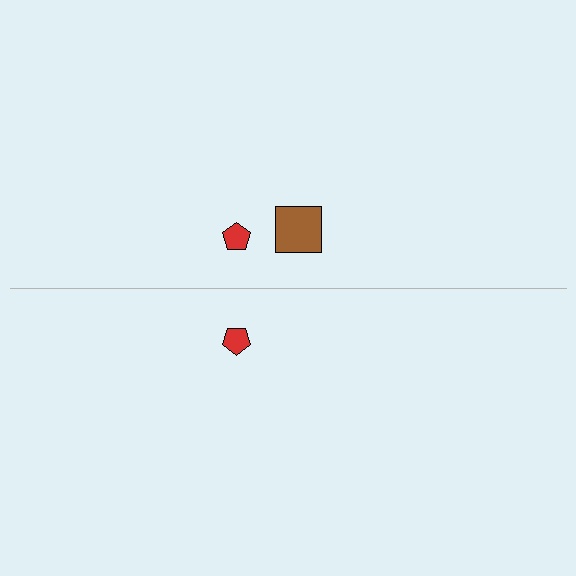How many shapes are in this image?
There are 3 shapes in this image.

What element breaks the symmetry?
A brown square is missing from the bottom side.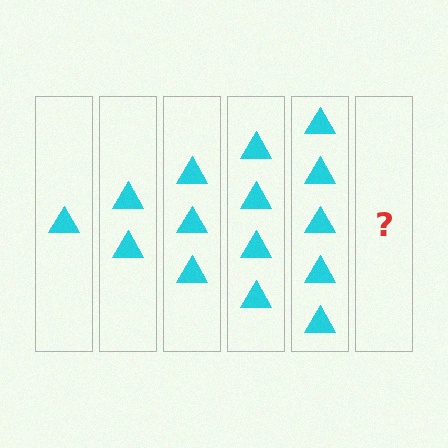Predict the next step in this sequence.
The next step is 6 triangles.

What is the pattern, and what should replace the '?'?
The pattern is that each step adds one more triangle. The '?' should be 6 triangles.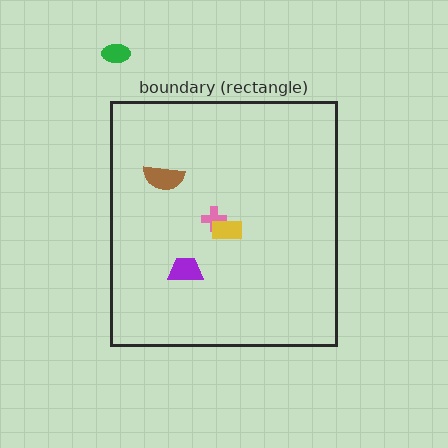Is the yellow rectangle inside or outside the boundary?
Inside.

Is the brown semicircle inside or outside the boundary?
Inside.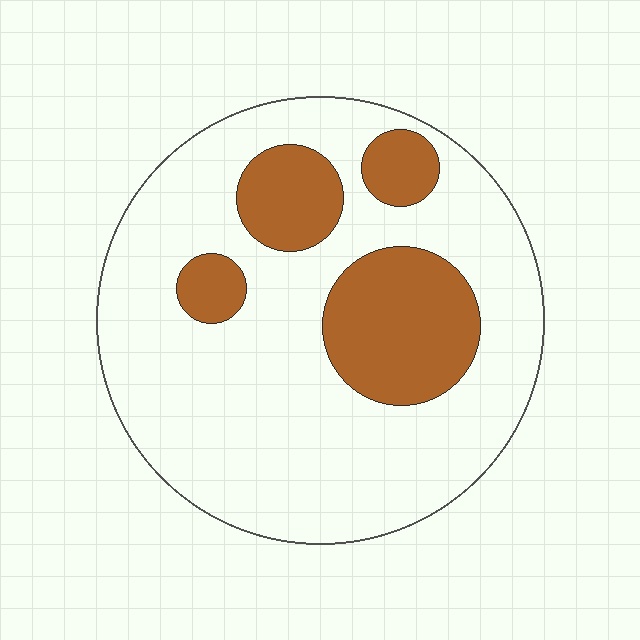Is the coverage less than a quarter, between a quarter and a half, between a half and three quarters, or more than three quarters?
Less than a quarter.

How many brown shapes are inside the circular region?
4.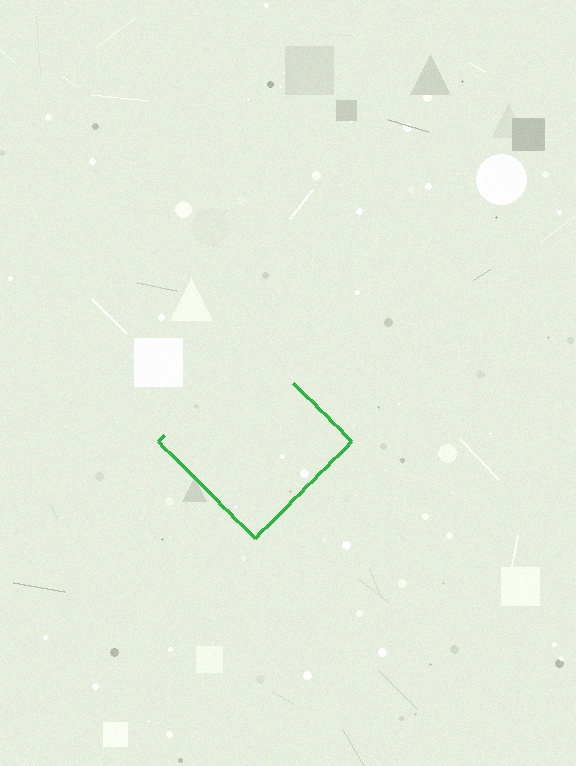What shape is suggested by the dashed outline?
The dashed outline suggests a diamond.